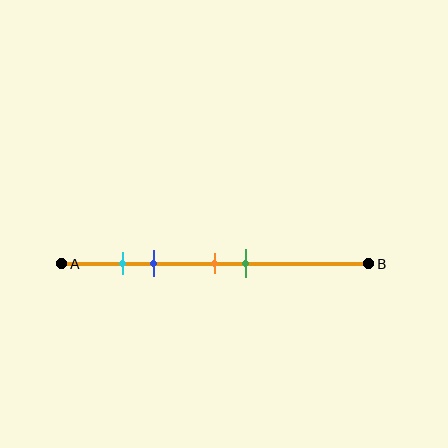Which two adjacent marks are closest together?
The cyan and blue marks are the closest adjacent pair.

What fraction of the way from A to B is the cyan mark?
The cyan mark is approximately 20% (0.2) of the way from A to B.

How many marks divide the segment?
There are 4 marks dividing the segment.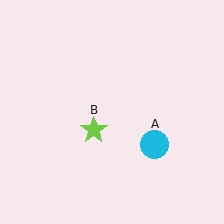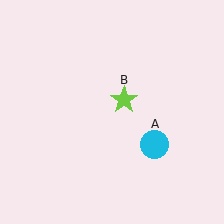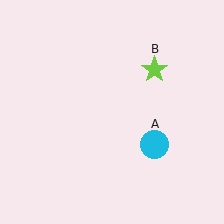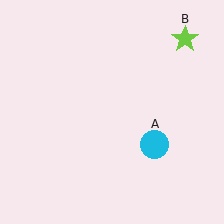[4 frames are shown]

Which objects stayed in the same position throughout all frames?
Cyan circle (object A) remained stationary.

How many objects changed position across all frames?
1 object changed position: lime star (object B).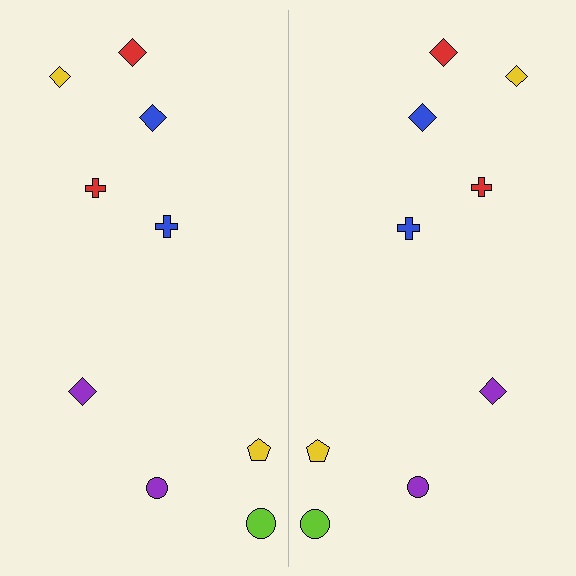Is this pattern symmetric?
Yes, this pattern has bilateral (reflection) symmetry.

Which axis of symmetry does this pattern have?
The pattern has a vertical axis of symmetry running through the center of the image.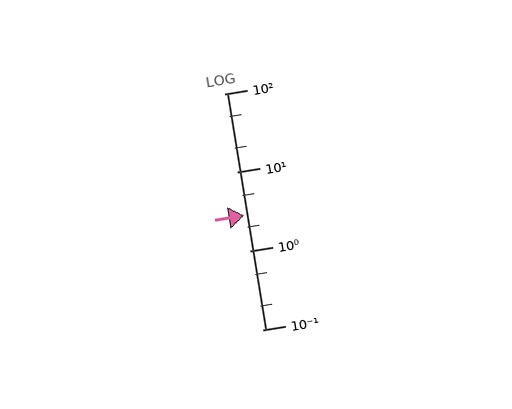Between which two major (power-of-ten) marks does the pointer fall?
The pointer is between 1 and 10.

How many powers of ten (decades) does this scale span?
The scale spans 3 decades, from 0.1 to 100.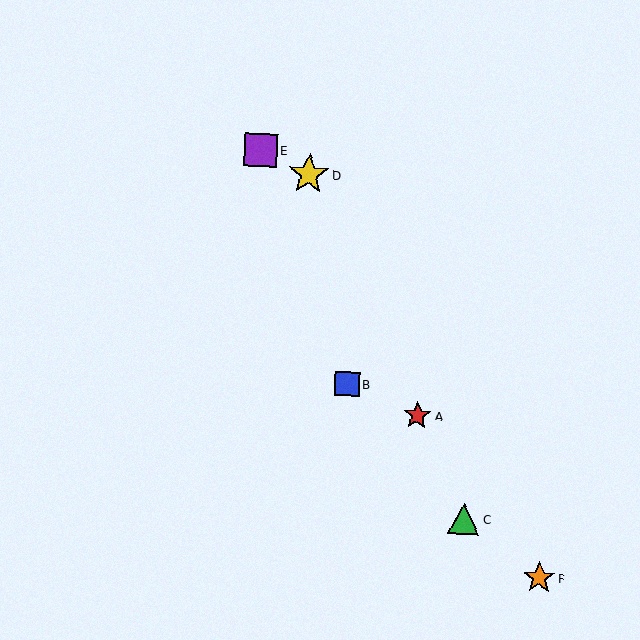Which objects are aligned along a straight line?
Objects A, C, D are aligned along a straight line.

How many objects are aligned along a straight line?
3 objects (A, C, D) are aligned along a straight line.